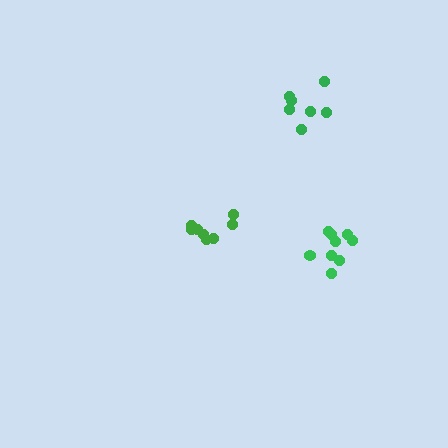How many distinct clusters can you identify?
There are 3 distinct clusters.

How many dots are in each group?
Group 1: 8 dots, Group 2: 9 dots, Group 3: 7 dots (24 total).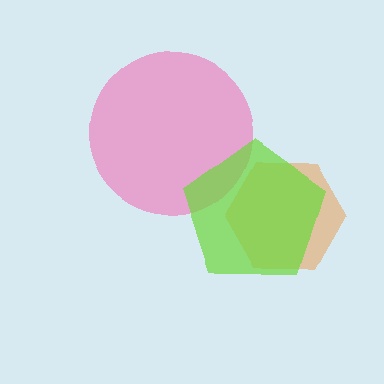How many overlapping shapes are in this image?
There are 3 overlapping shapes in the image.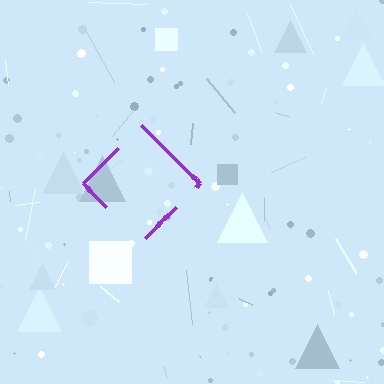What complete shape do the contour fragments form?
The contour fragments form a diamond.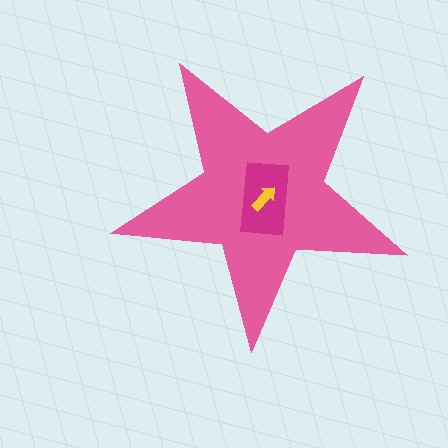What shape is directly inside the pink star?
The magenta rectangle.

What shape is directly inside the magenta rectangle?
The yellow arrow.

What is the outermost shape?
The pink star.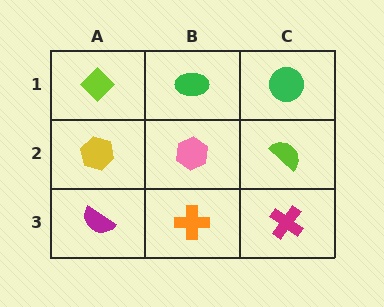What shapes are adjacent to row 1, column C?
A lime semicircle (row 2, column C), a green ellipse (row 1, column B).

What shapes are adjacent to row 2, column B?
A green ellipse (row 1, column B), an orange cross (row 3, column B), a yellow hexagon (row 2, column A), a lime semicircle (row 2, column C).